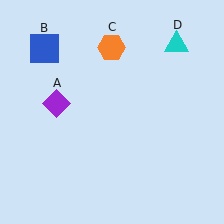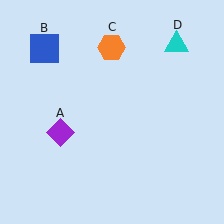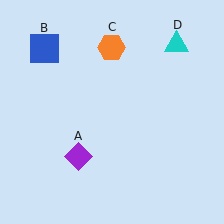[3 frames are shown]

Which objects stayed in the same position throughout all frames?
Blue square (object B) and orange hexagon (object C) and cyan triangle (object D) remained stationary.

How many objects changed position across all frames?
1 object changed position: purple diamond (object A).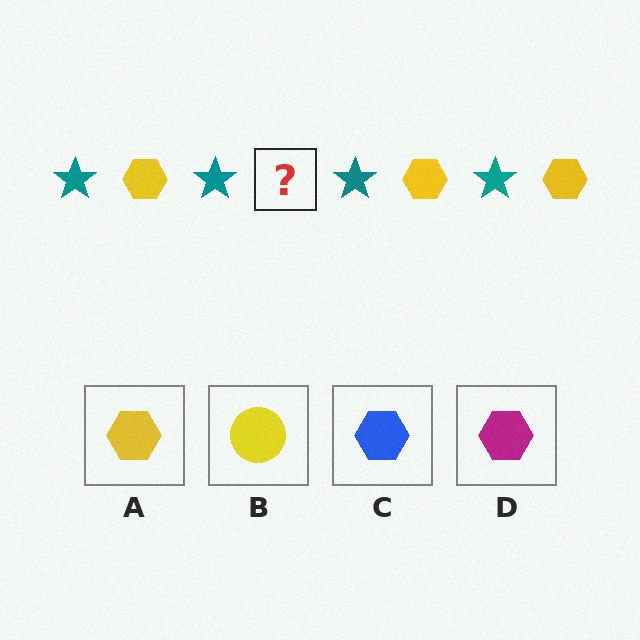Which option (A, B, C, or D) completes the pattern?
A.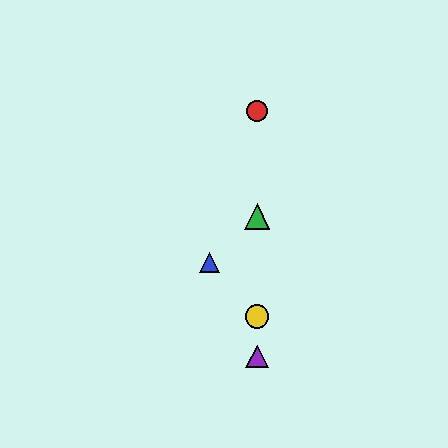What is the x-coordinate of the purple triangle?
The purple triangle is at x≈257.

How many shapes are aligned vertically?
4 shapes (the red circle, the green triangle, the yellow circle, the purple triangle) are aligned vertically.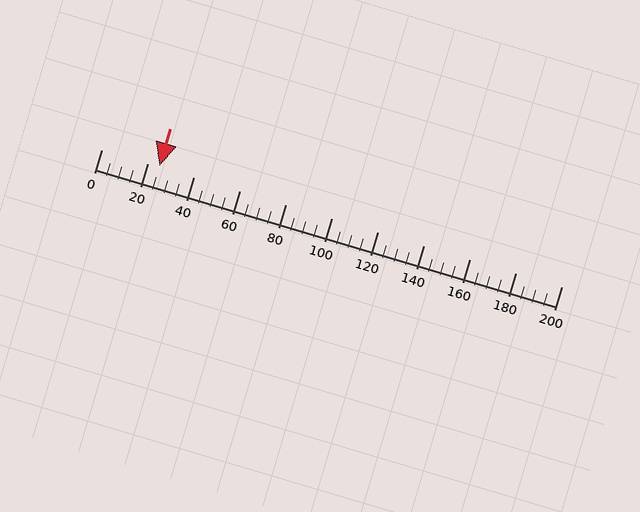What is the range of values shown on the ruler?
The ruler shows values from 0 to 200.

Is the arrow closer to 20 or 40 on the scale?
The arrow is closer to 20.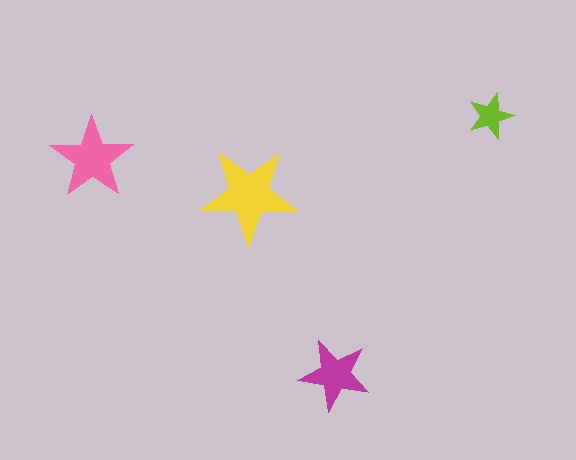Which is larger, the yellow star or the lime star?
The yellow one.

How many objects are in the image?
There are 4 objects in the image.